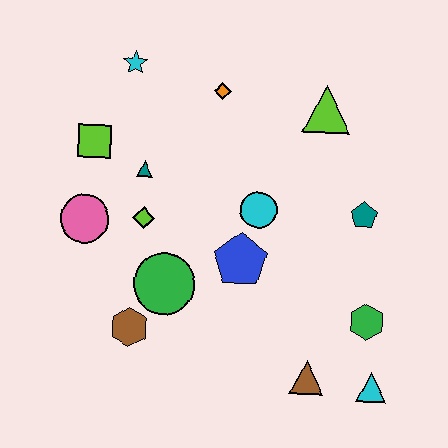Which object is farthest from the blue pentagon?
The cyan star is farthest from the blue pentagon.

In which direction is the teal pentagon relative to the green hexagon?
The teal pentagon is above the green hexagon.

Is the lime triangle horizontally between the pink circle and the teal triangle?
No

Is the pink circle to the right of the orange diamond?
No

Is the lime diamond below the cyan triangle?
No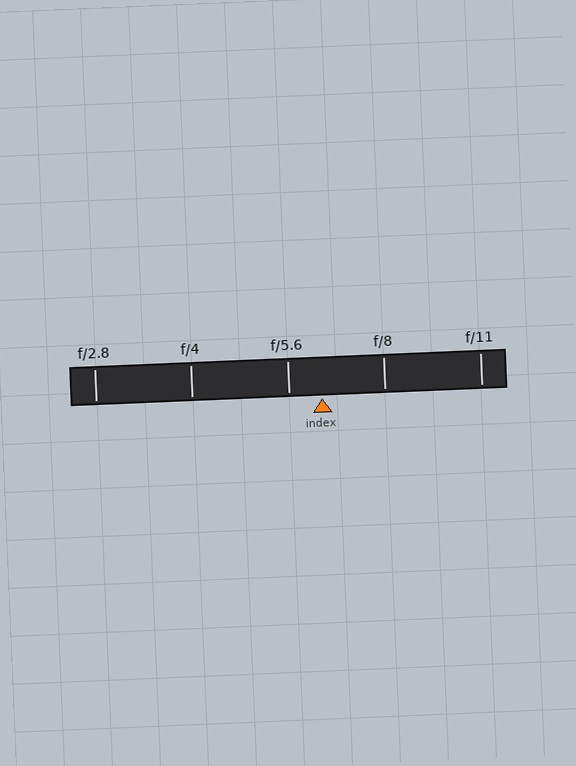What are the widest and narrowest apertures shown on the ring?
The widest aperture shown is f/2.8 and the narrowest is f/11.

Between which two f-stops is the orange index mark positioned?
The index mark is between f/5.6 and f/8.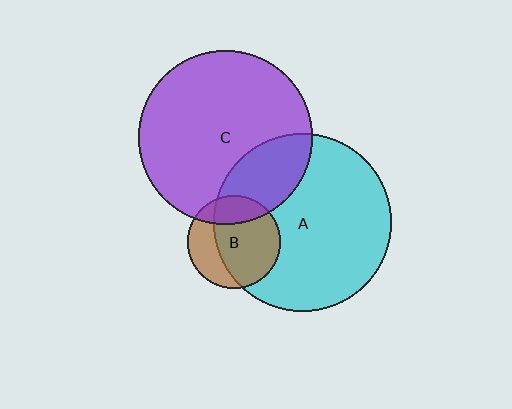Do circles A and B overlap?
Yes.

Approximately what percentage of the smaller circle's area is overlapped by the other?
Approximately 70%.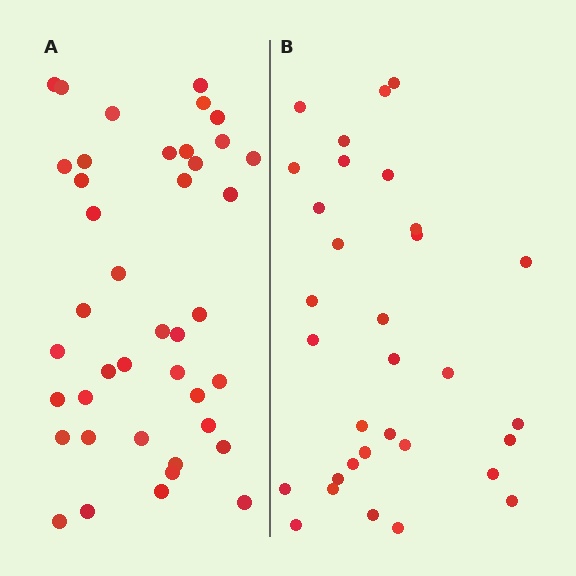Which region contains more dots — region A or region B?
Region A (the left region) has more dots.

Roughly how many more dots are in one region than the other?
Region A has roughly 8 or so more dots than region B.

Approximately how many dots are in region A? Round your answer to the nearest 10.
About 40 dots. (The exact count is 41, which rounds to 40.)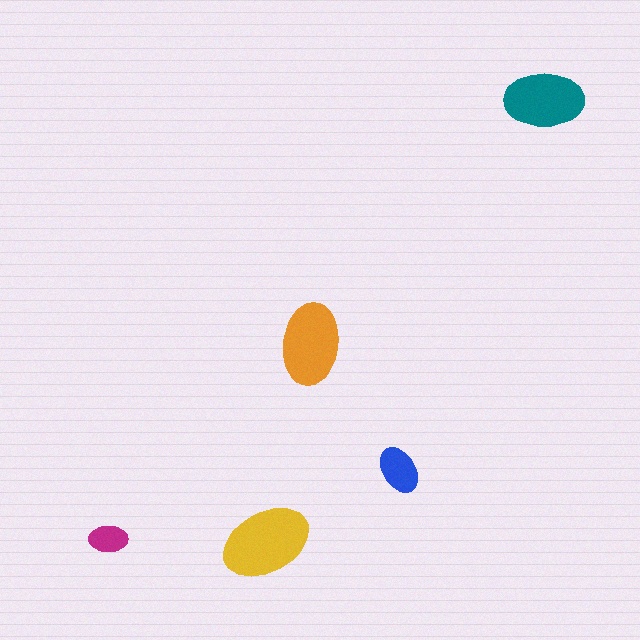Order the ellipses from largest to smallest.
the yellow one, the orange one, the teal one, the blue one, the magenta one.